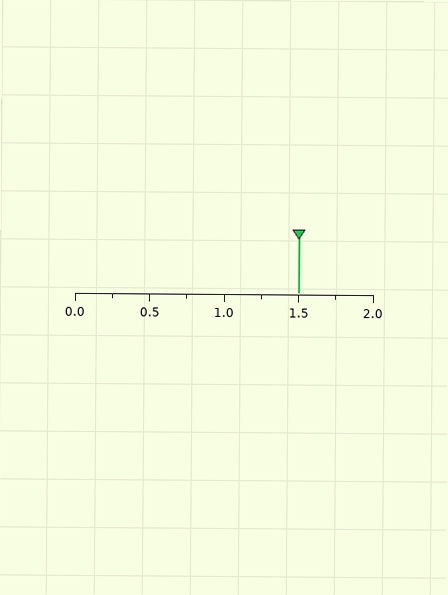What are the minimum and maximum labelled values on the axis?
The axis runs from 0.0 to 2.0.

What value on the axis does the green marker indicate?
The marker indicates approximately 1.5.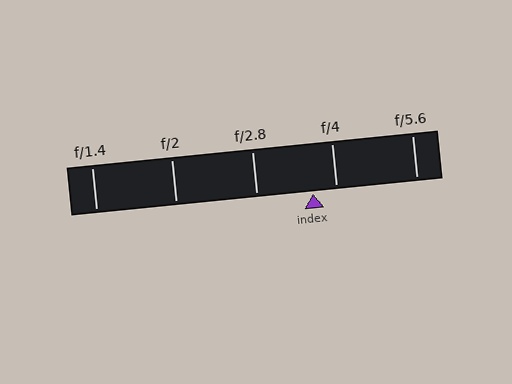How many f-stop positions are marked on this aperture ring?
There are 5 f-stop positions marked.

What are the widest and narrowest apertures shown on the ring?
The widest aperture shown is f/1.4 and the narrowest is f/5.6.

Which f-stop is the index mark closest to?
The index mark is closest to f/4.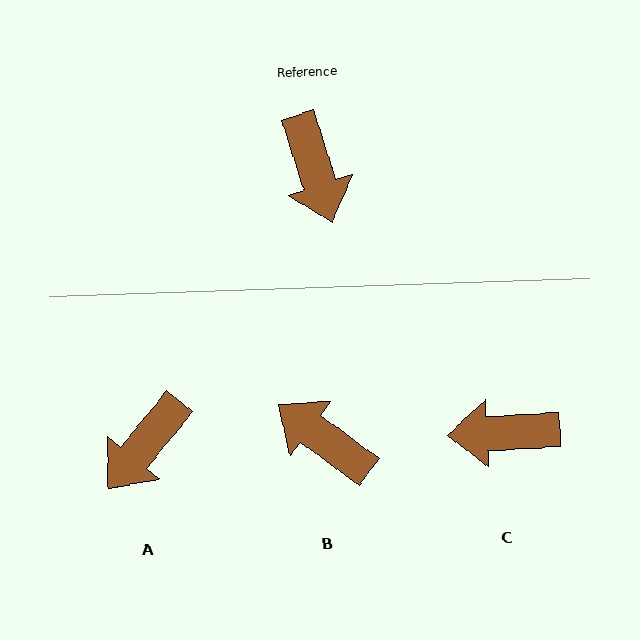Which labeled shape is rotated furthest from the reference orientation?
B, about 144 degrees away.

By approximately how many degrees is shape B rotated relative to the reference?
Approximately 144 degrees clockwise.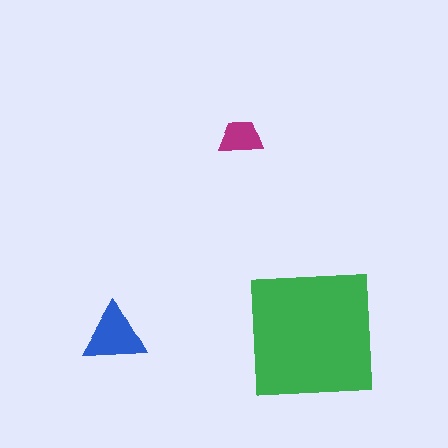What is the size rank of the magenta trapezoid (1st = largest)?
3rd.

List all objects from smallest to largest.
The magenta trapezoid, the blue triangle, the green square.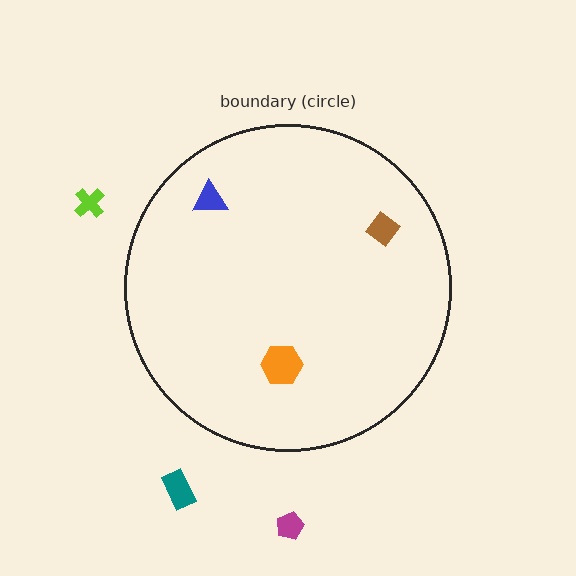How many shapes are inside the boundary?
3 inside, 3 outside.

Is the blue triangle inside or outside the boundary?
Inside.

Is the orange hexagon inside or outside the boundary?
Inside.